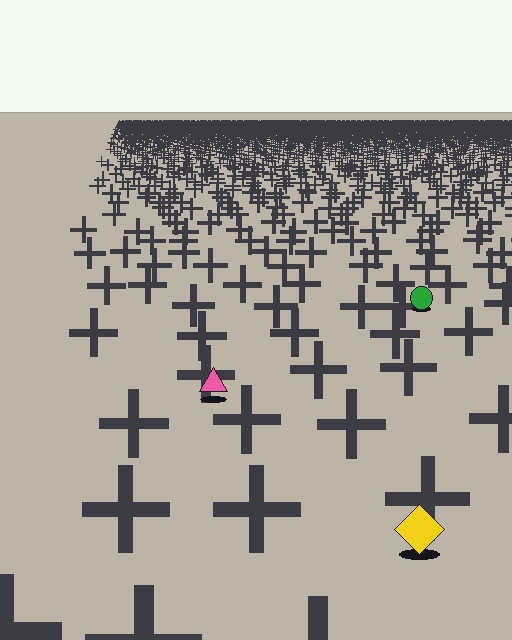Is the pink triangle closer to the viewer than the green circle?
Yes. The pink triangle is closer — you can tell from the texture gradient: the ground texture is coarser near it.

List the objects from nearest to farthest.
From nearest to farthest: the yellow diamond, the pink triangle, the green circle.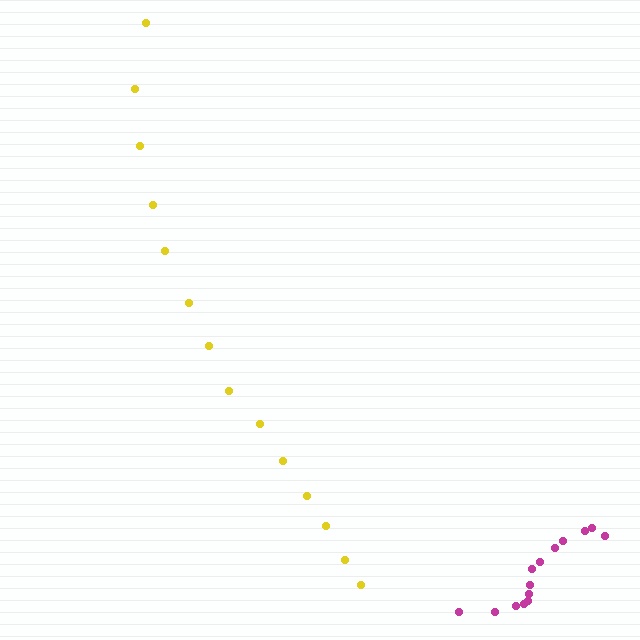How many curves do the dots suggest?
There are 2 distinct paths.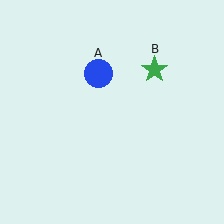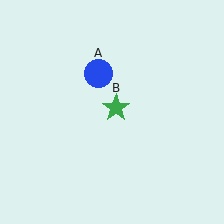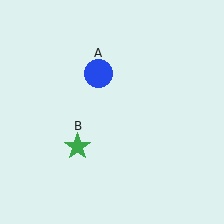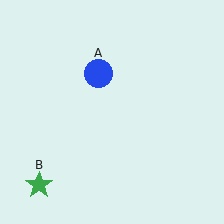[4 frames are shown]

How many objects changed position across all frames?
1 object changed position: green star (object B).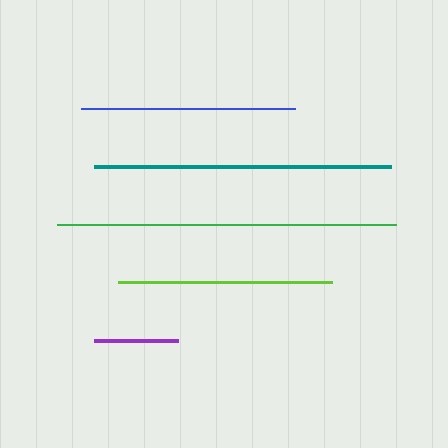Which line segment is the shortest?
The purple line is the shortest at approximately 84 pixels.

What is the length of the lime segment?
The lime segment is approximately 214 pixels long.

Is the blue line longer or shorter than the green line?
The green line is longer than the blue line.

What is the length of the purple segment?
The purple segment is approximately 84 pixels long.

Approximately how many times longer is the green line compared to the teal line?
The green line is approximately 1.1 times the length of the teal line.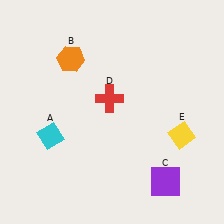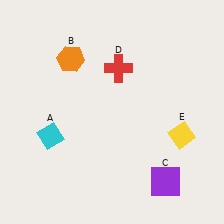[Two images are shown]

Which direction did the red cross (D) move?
The red cross (D) moved up.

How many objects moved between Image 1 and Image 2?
1 object moved between the two images.